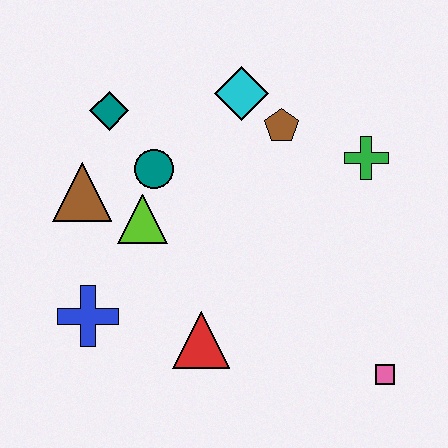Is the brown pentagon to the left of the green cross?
Yes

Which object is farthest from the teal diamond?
The pink square is farthest from the teal diamond.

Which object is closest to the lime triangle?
The teal circle is closest to the lime triangle.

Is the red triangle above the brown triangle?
No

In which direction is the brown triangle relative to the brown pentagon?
The brown triangle is to the left of the brown pentagon.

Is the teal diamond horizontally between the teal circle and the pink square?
No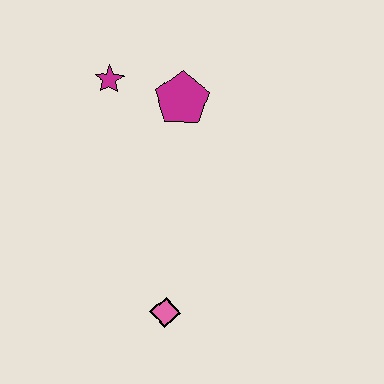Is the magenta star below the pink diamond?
No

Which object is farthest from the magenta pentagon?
The pink diamond is farthest from the magenta pentagon.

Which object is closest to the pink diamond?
The magenta pentagon is closest to the pink diamond.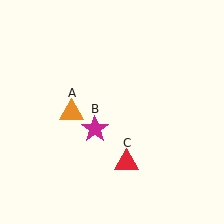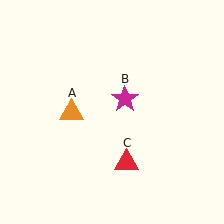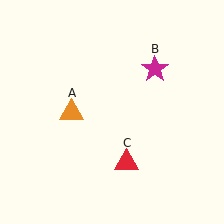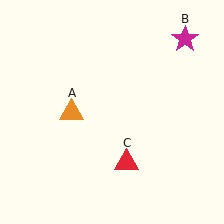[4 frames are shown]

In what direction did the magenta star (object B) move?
The magenta star (object B) moved up and to the right.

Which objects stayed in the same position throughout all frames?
Orange triangle (object A) and red triangle (object C) remained stationary.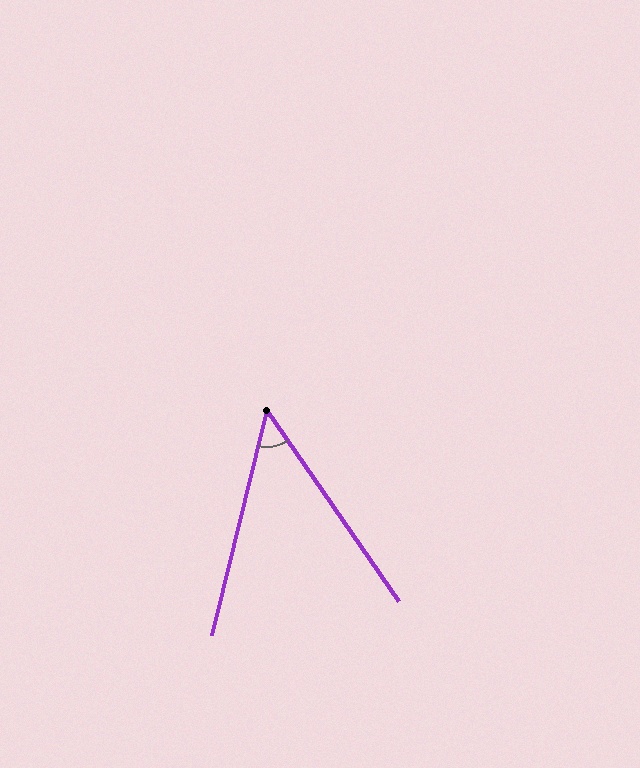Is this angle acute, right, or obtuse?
It is acute.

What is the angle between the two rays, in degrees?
Approximately 48 degrees.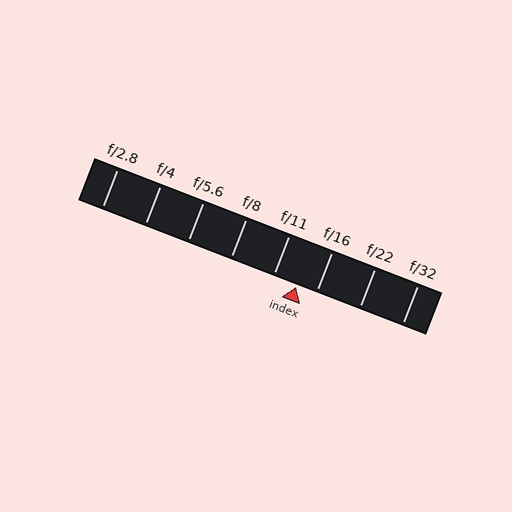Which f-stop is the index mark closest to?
The index mark is closest to f/16.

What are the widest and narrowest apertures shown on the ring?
The widest aperture shown is f/2.8 and the narrowest is f/32.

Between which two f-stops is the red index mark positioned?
The index mark is between f/11 and f/16.